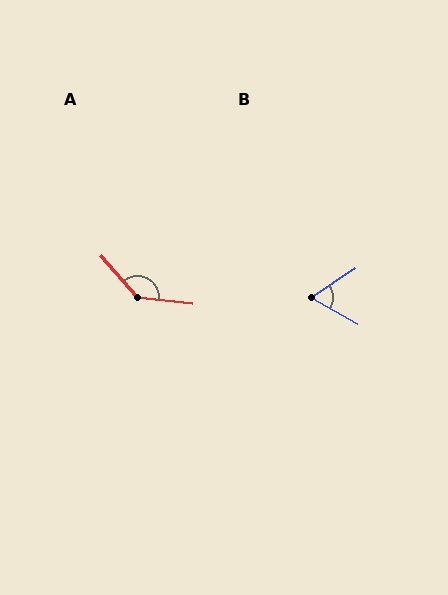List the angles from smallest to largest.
B (63°), A (138°).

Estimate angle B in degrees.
Approximately 63 degrees.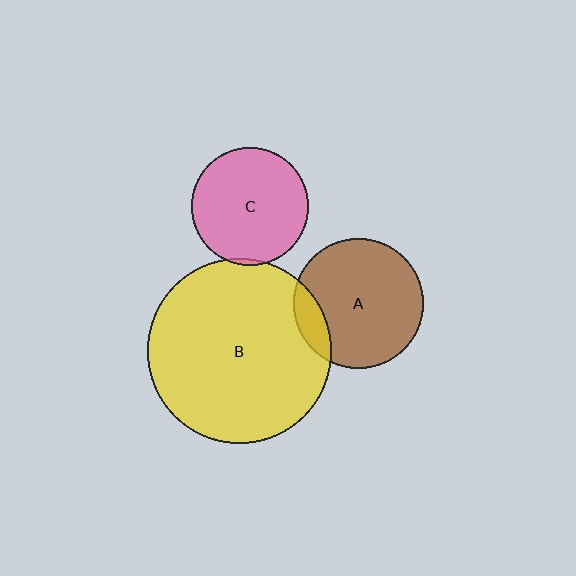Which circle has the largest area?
Circle B (yellow).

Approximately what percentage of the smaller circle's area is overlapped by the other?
Approximately 15%.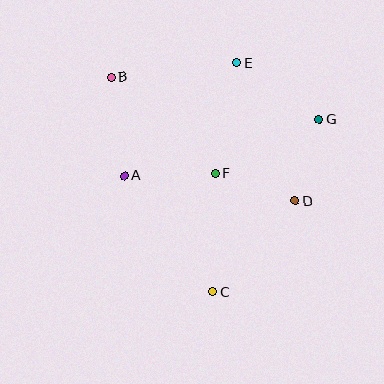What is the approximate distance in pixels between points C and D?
The distance between C and D is approximately 123 pixels.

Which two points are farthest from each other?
Points B and C are farthest from each other.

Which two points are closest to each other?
Points D and F are closest to each other.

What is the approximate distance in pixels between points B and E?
The distance between B and E is approximately 127 pixels.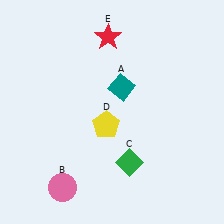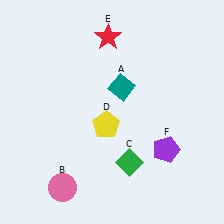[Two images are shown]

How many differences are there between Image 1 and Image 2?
There is 1 difference between the two images.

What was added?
A purple pentagon (F) was added in Image 2.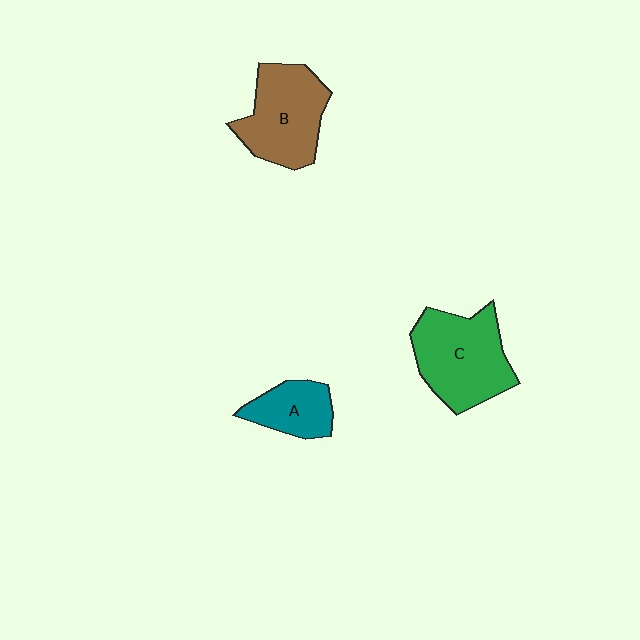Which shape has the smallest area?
Shape A (teal).